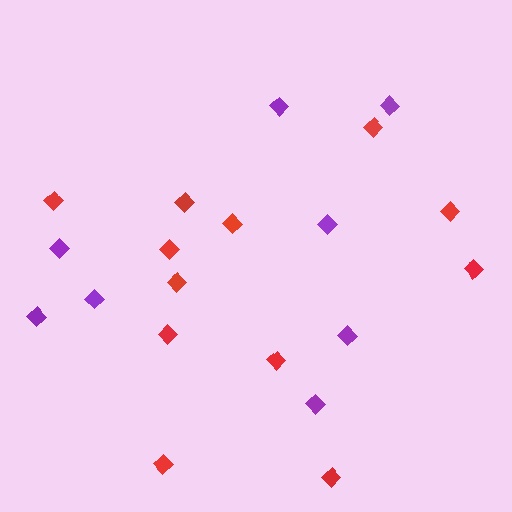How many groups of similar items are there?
There are 2 groups: one group of red diamonds (12) and one group of purple diamonds (8).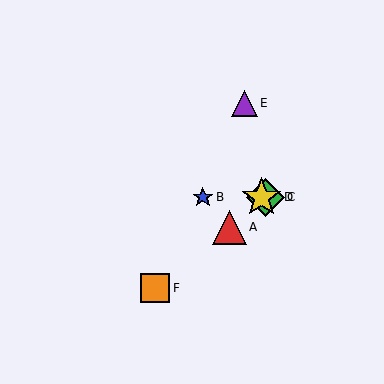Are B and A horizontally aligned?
No, B is at y≈197 and A is at y≈227.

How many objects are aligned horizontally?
3 objects (B, C, D) are aligned horizontally.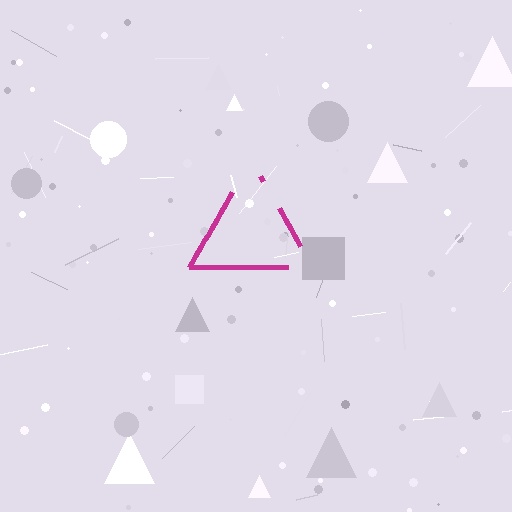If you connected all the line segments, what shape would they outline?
They would outline a triangle.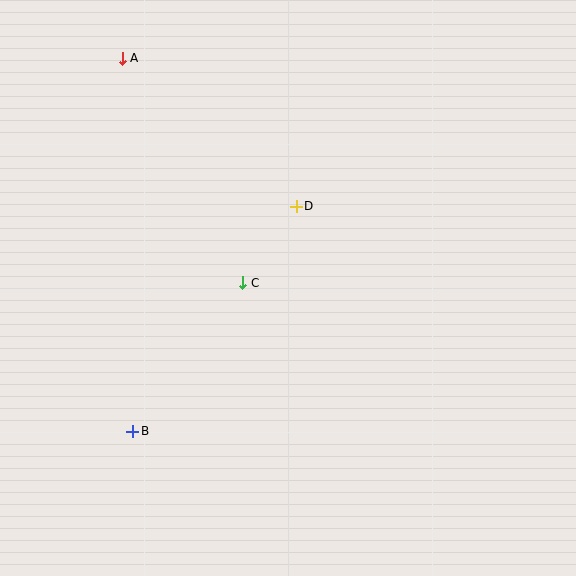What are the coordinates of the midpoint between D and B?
The midpoint between D and B is at (214, 319).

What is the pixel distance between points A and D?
The distance between A and D is 228 pixels.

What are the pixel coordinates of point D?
Point D is at (296, 206).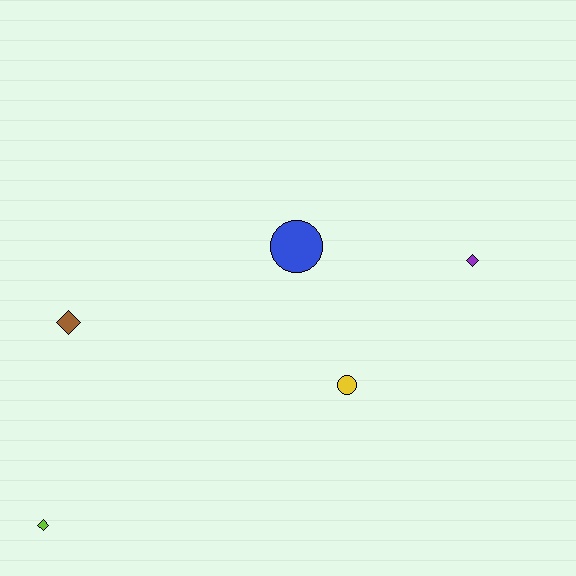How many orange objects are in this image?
There are no orange objects.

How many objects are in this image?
There are 5 objects.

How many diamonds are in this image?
There are 3 diamonds.